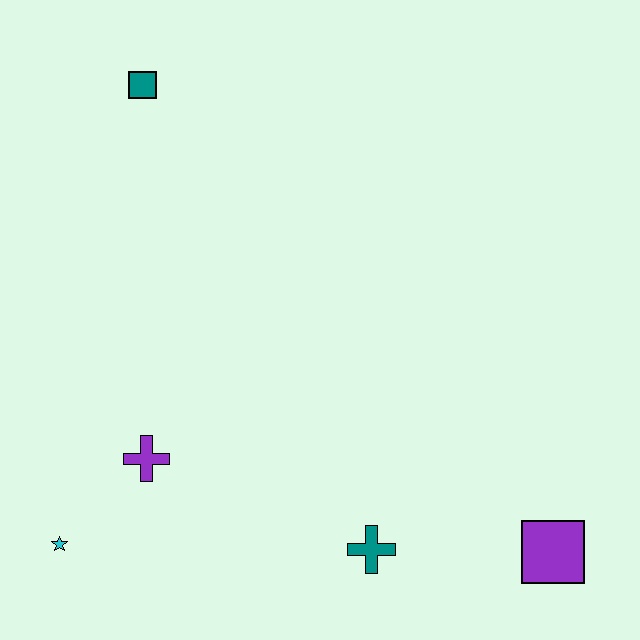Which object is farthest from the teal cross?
The teal square is farthest from the teal cross.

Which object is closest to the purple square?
The teal cross is closest to the purple square.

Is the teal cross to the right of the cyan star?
Yes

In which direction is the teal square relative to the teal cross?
The teal square is above the teal cross.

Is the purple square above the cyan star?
No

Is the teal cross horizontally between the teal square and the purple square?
Yes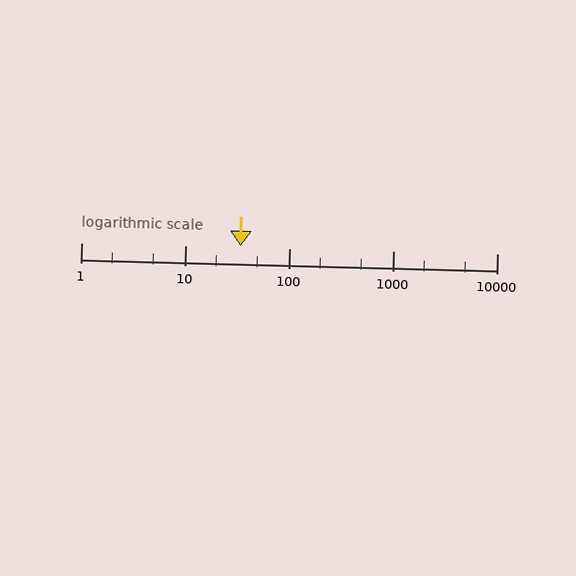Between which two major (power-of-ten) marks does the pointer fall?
The pointer is between 10 and 100.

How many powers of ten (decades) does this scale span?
The scale spans 4 decades, from 1 to 10000.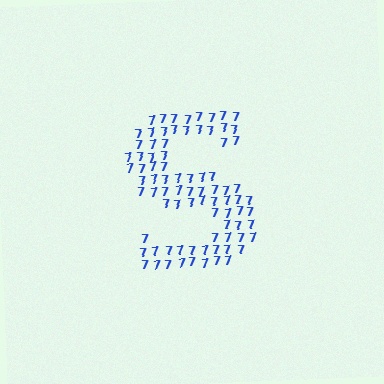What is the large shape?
The large shape is the letter S.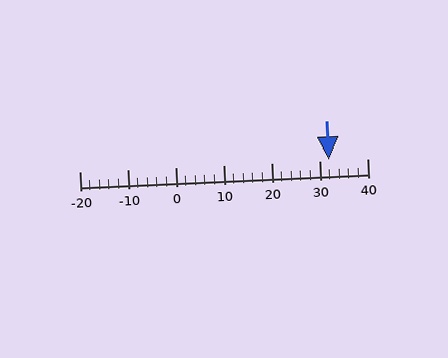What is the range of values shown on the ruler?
The ruler shows values from -20 to 40.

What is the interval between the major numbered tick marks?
The major tick marks are spaced 10 units apart.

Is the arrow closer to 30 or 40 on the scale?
The arrow is closer to 30.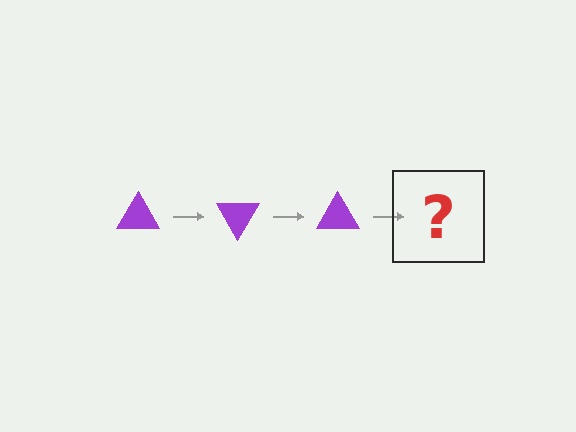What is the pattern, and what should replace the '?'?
The pattern is that the triangle rotates 60 degrees each step. The '?' should be a purple triangle rotated 180 degrees.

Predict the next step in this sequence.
The next step is a purple triangle rotated 180 degrees.